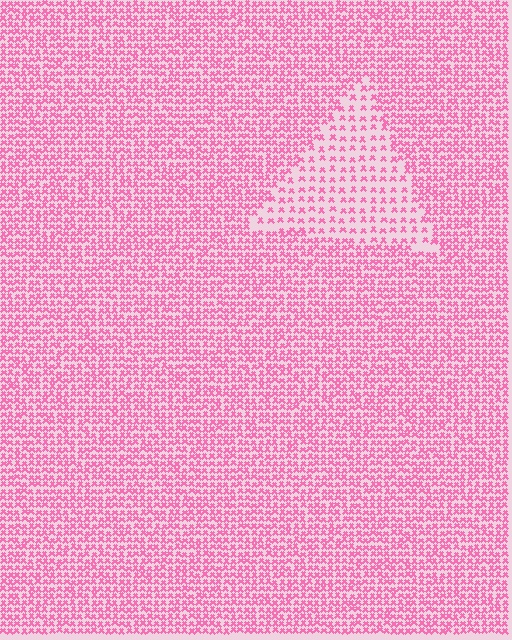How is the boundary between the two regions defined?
The boundary is defined by a change in element density (approximately 2.2x ratio). All elements are the same color, size, and shape.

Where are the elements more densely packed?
The elements are more densely packed outside the triangle boundary.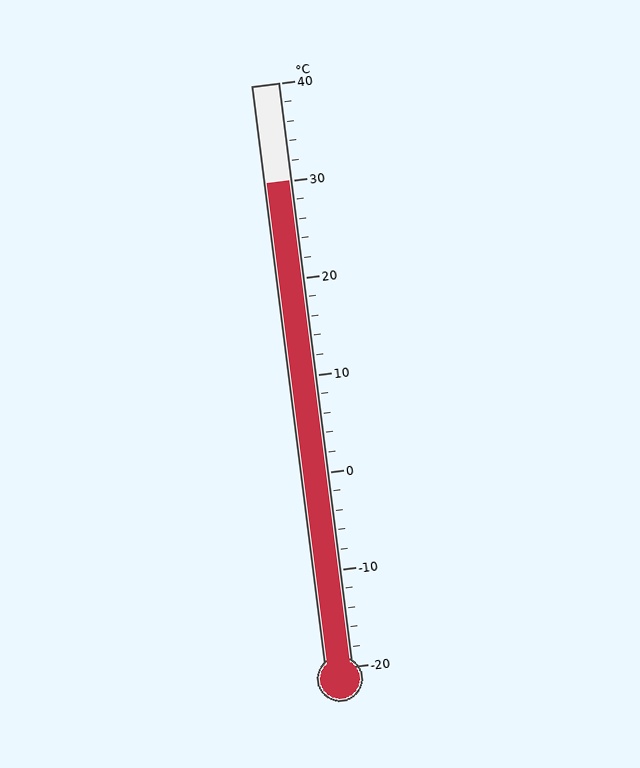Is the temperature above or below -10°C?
The temperature is above -10°C.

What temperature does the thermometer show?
The thermometer shows approximately 30°C.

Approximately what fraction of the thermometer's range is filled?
The thermometer is filled to approximately 85% of its range.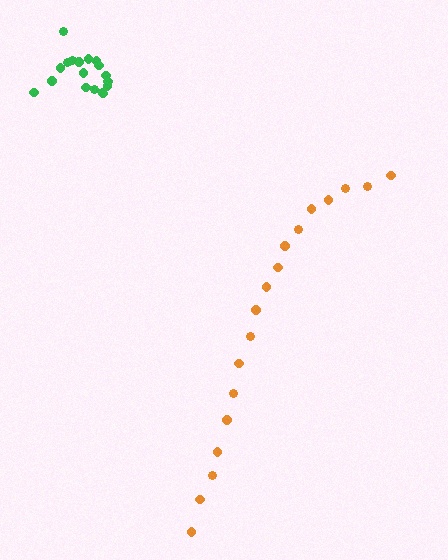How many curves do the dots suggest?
There are 2 distinct paths.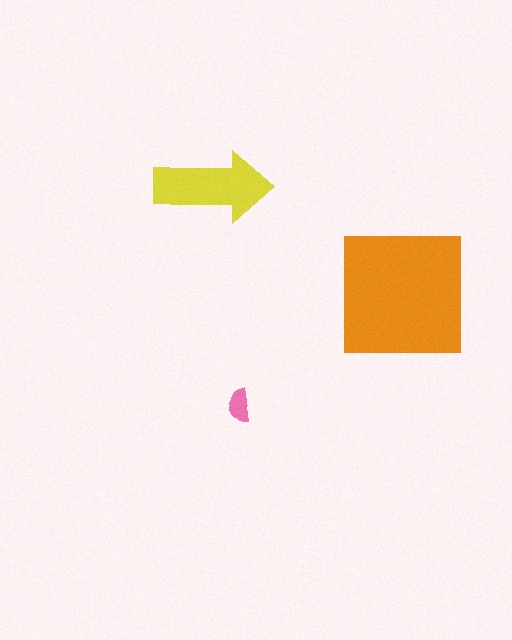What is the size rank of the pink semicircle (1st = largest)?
3rd.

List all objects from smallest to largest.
The pink semicircle, the yellow arrow, the orange square.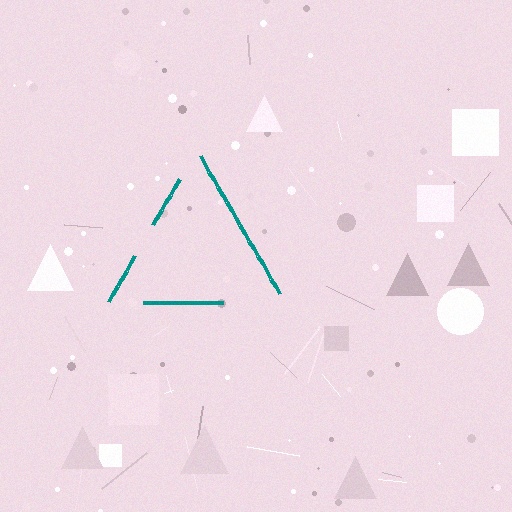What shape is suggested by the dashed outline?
The dashed outline suggests a triangle.